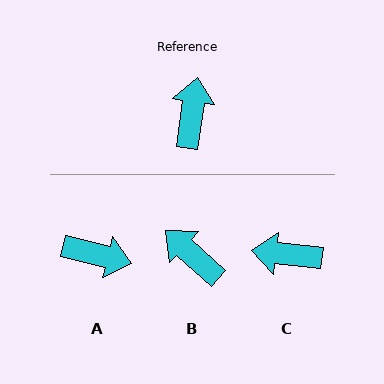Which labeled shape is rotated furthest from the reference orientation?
A, about 96 degrees away.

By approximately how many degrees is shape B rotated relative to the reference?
Approximately 56 degrees counter-clockwise.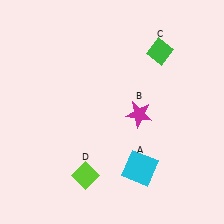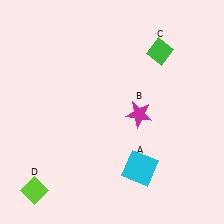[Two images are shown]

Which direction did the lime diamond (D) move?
The lime diamond (D) moved left.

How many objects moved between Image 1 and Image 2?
1 object moved between the two images.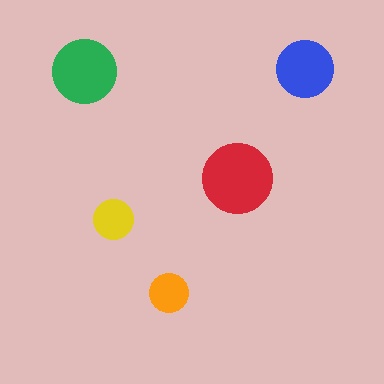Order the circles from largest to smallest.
the red one, the green one, the blue one, the yellow one, the orange one.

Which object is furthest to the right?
The blue circle is rightmost.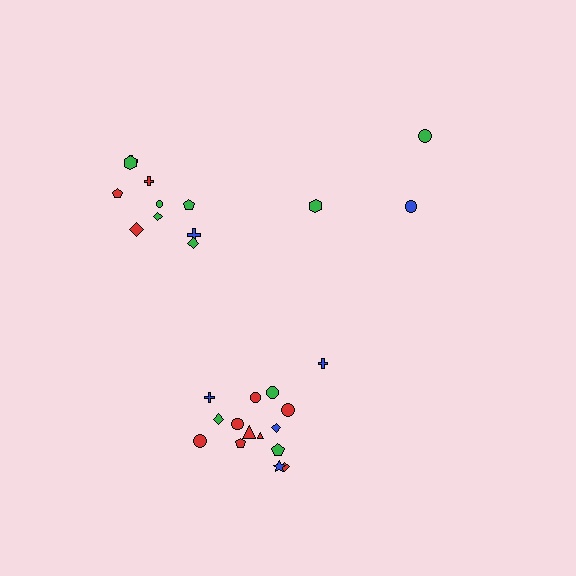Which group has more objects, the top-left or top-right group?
The top-left group.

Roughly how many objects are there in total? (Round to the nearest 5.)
Roughly 30 objects in total.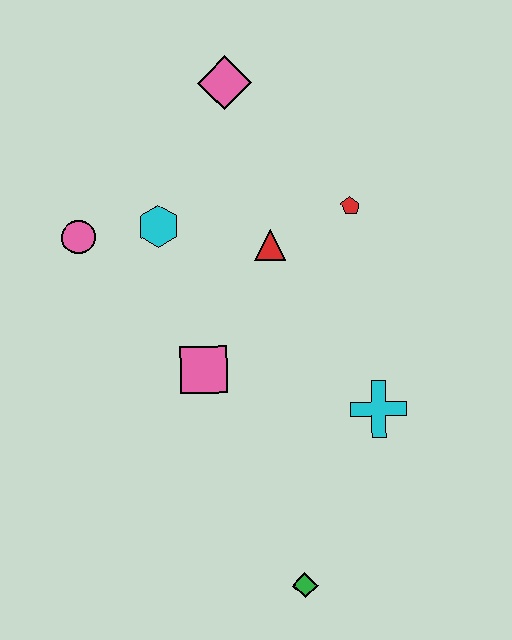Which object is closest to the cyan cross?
The pink square is closest to the cyan cross.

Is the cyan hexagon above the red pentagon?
No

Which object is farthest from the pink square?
The pink diamond is farthest from the pink square.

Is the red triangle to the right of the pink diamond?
Yes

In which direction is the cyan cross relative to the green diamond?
The cyan cross is above the green diamond.